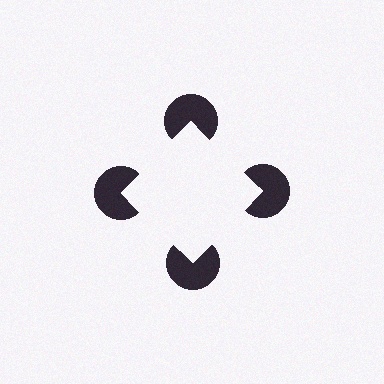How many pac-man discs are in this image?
There are 4 — one at each vertex of the illusory square.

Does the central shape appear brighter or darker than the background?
It typically appears slightly brighter than the background, even though no actual brightness change is drawn.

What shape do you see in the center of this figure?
An illusory square — its edges are inferred from the aligned wedge cuts in the pac-man discs, not physically drawn.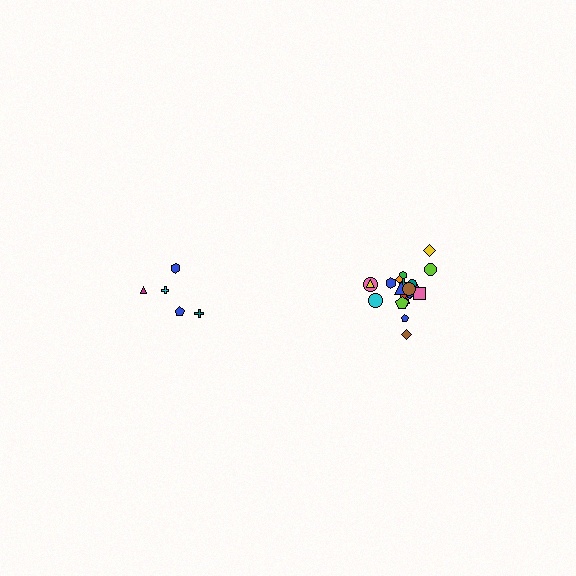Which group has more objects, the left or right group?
The right group.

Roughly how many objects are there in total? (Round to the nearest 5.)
Roughly 25 objects in total.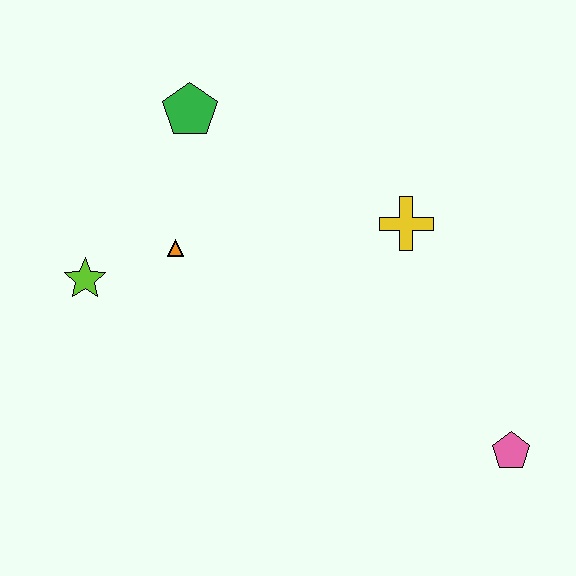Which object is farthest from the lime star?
The pink pentagon is farthest from the lime star.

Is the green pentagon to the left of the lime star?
No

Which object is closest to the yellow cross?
The orange triangle is closest to the yellow cross.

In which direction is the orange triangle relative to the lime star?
The orange triangle is to the right of the lime star.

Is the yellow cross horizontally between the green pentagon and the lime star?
No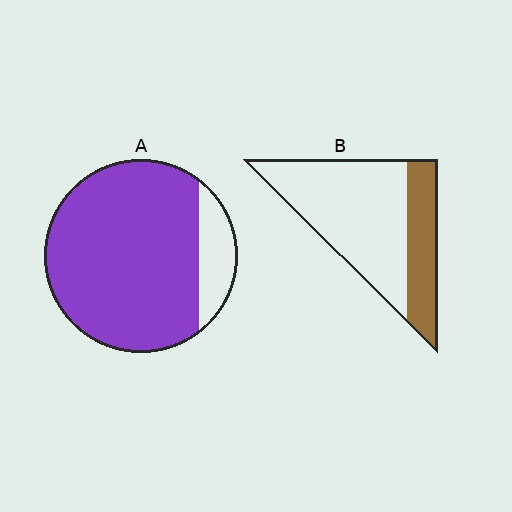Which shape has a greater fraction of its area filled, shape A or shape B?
Shape A.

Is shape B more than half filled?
No.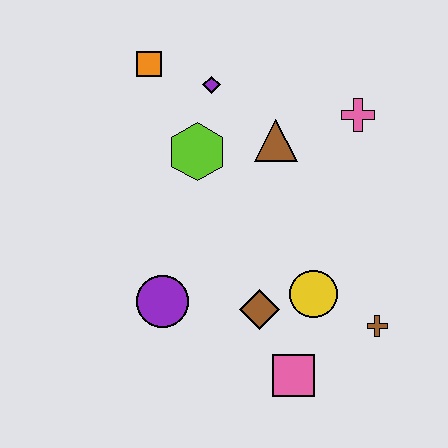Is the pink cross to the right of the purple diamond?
Yes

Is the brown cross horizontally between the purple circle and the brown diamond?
No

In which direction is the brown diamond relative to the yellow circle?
The brown diamond is to the left of the yellow circle.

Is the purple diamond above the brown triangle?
Yes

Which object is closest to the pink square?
The brown diamond is closest to the pink square.